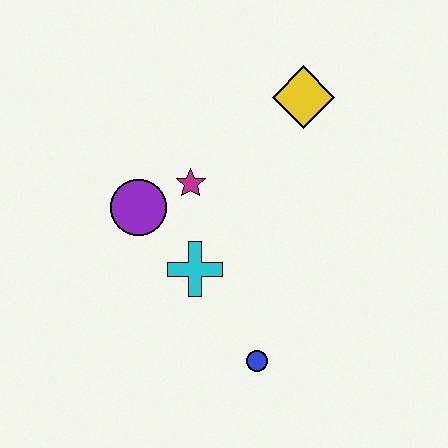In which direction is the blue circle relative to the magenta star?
The blue circle is below the magenta star.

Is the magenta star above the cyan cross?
Yes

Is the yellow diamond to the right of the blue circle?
Yes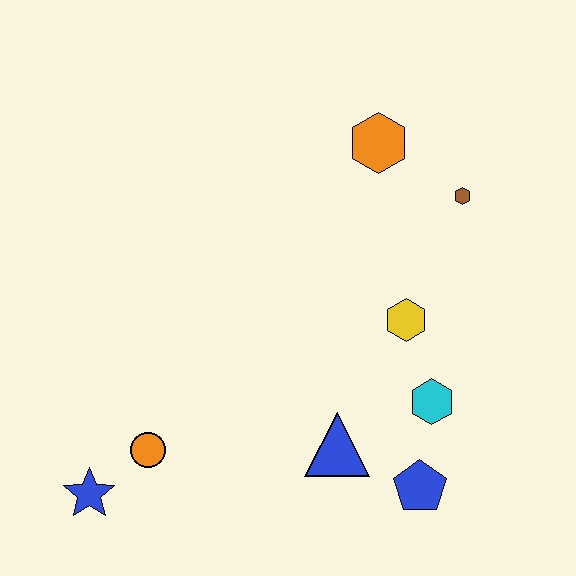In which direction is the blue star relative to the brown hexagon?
The blue star is to the left of the brown hexagon.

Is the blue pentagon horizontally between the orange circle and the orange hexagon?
No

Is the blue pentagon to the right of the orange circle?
Yes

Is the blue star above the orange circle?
No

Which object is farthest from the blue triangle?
The orange hexagon is farthest from the blue triangle.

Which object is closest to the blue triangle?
The blue pentagon is closest to the blue triangle.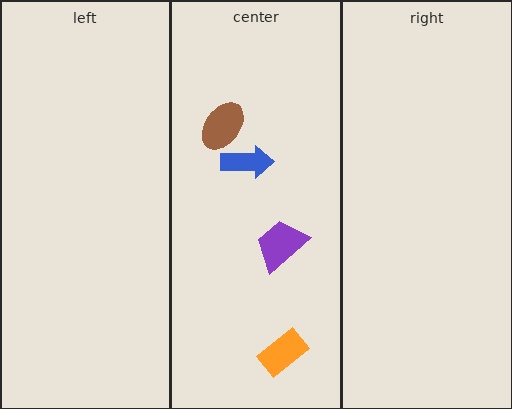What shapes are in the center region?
The brown ellipse, the blue arrow, the purple trapezoid, the orange rectangle.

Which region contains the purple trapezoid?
The center region.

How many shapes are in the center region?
4.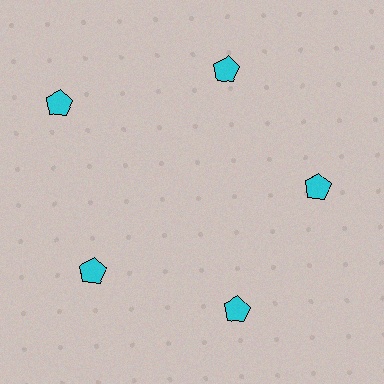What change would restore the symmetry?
The symmetry would be restored by moving it inward, back onto the ring so that all 5 pentagons sit at equal angles and equal distance from the center.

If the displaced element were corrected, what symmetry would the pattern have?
It would have 5-fold rotational symmetry — the pattern would map onto itself every 72 degrees.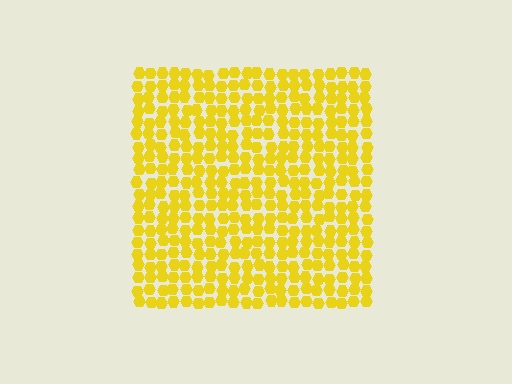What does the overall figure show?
The overall figure shows a square.